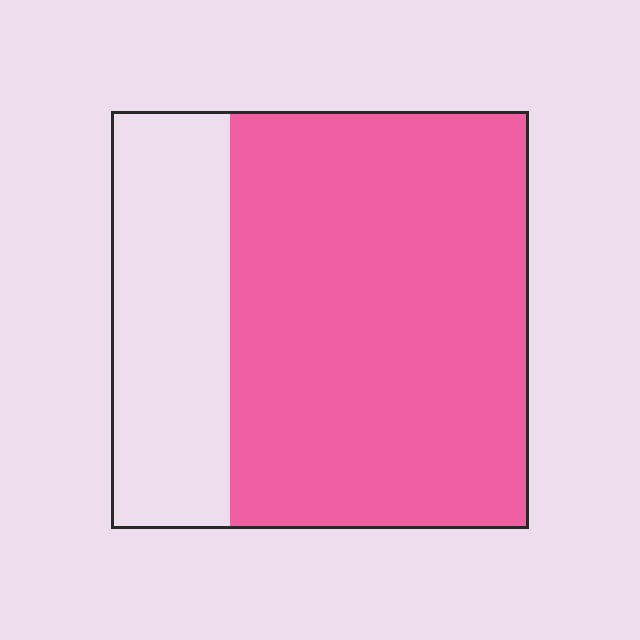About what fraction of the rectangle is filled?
About three quarters (3/4).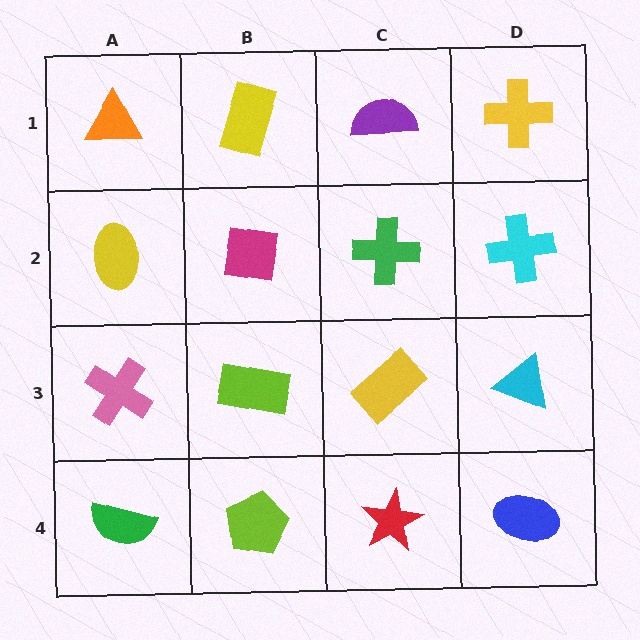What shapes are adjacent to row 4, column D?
A cyan triangle (row 3, column D), a red star (row 4, column C).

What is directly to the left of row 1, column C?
A yellow rectangle.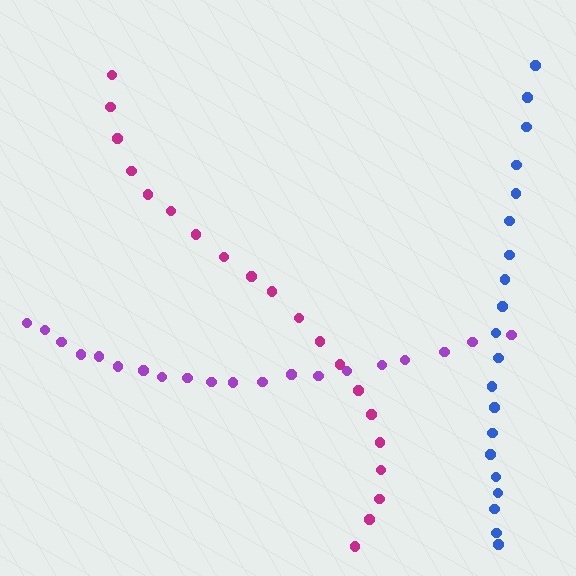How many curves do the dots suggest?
There are 3 distinct paths.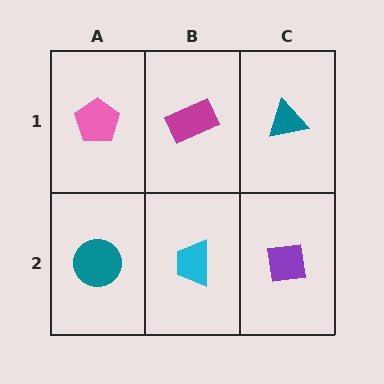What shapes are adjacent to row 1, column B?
A cyan trapezoid (row 2, column B), a pink pentagon (row 1, column A), a teal triangle (row 1, column C).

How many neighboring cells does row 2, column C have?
2.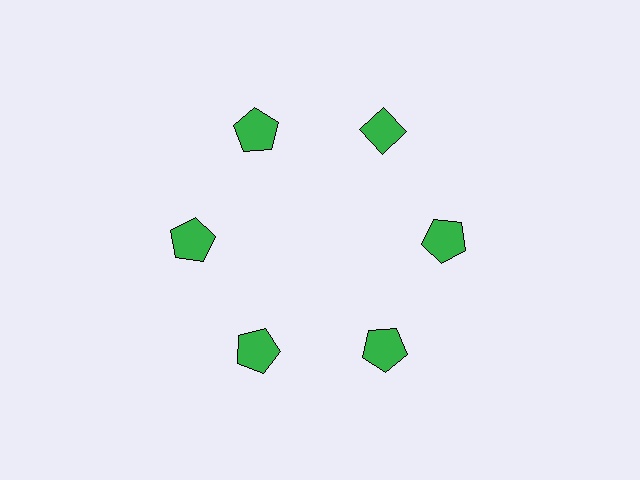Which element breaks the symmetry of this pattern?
The green diamond at roughly the 1 o'clock position breaks the symmetry. All other shapes are green pentagons.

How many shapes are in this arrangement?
There are 6 shapes arranged in a ring pattern.